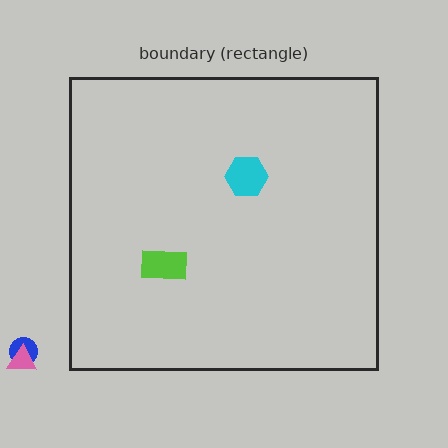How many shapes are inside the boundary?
2 inside, 2 outside.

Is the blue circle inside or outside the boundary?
Outside.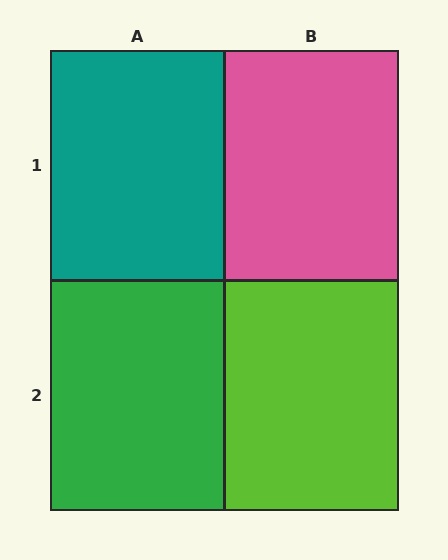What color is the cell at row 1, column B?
Pink.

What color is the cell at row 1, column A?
Teal.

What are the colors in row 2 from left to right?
Green, lime.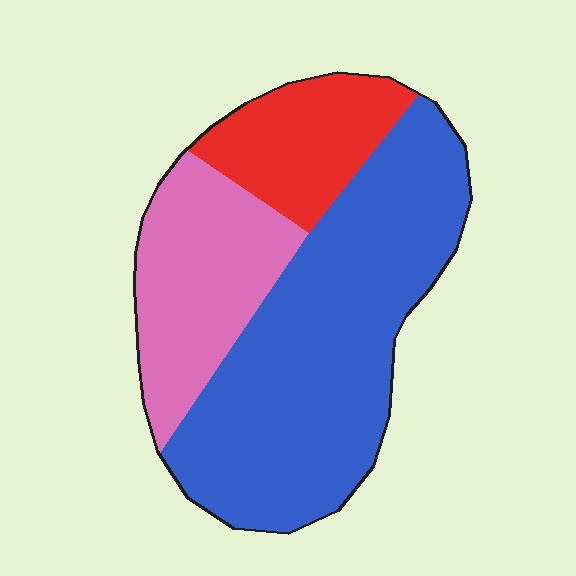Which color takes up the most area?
Blue, at roughly 55%.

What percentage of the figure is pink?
Pink covers about 25% of the figure.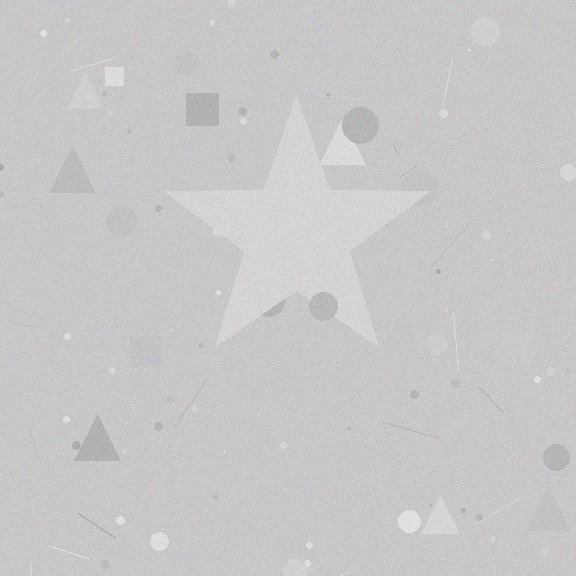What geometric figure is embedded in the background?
A star is embedded in the background.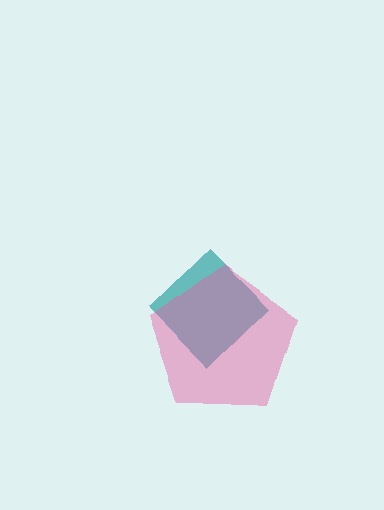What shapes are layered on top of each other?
The layered shapes are: a teal diamond, a pink pentagon.